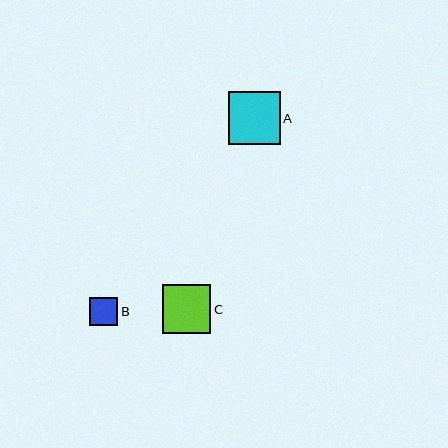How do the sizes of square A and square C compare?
Square A and square C are approximately the same size.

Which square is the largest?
Square A is the largest with a size of approximately 52 pixels.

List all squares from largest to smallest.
From largest to smallest: A, C, B.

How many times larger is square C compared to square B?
Square C is approximately 1.7 times the size of square B.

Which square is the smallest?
Square B is the smallest with a size of approximately 28 pixels.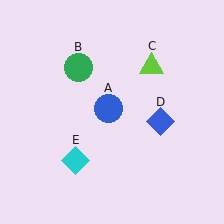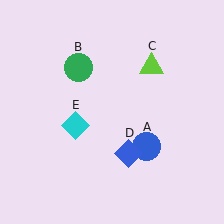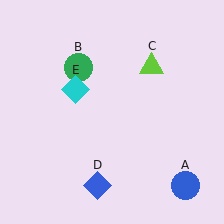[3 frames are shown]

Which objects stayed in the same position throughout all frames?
Green circle (object B) and lime triangle (object C) remained stationary.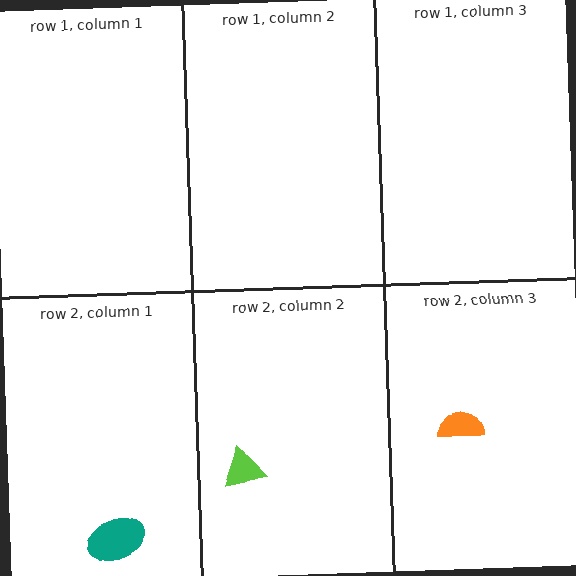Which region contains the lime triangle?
The row 2, column 2 region.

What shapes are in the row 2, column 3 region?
The orange semicircle.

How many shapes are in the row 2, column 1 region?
1.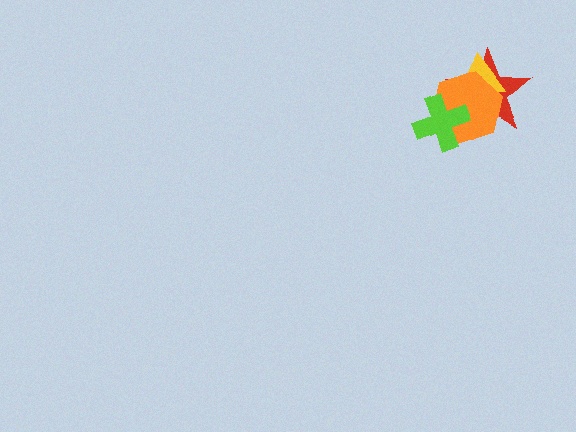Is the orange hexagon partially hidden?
Yes, it is partially covered by another shape.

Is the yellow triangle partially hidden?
Yes, it is partially covered by another shape.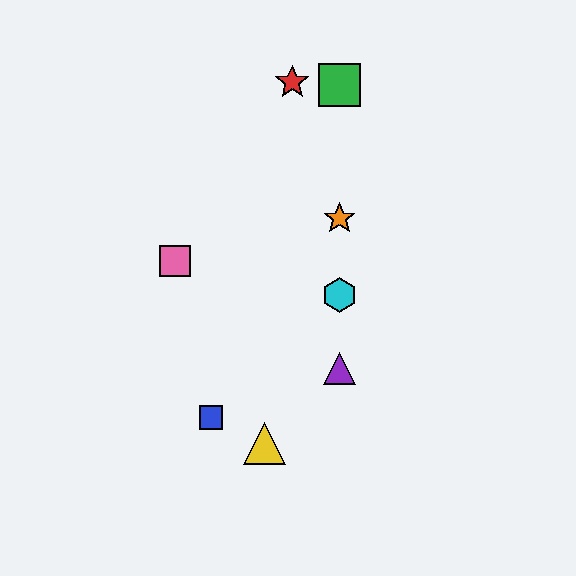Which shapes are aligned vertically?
The green square, the purple triangle, the orange star, the cyan hexagon are aligned vertically.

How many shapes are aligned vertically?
4 shapes (the green square, the purple triangle, the orange star, the cyan hexagon) are aligned vertically.